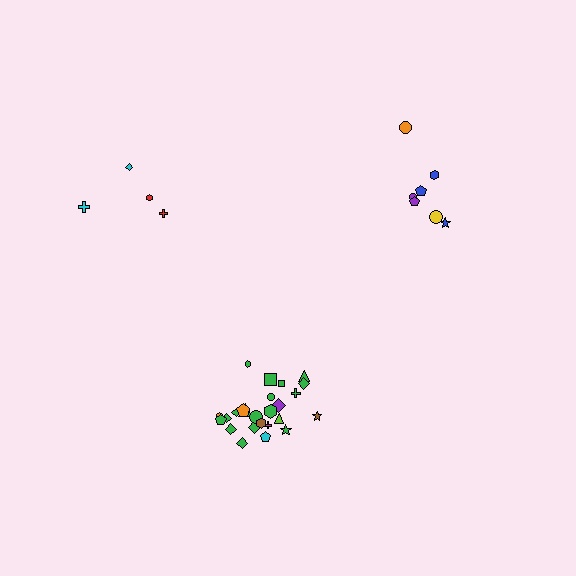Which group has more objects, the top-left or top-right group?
The top-right group.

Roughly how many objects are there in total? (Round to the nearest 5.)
Roughly 35 objects in total.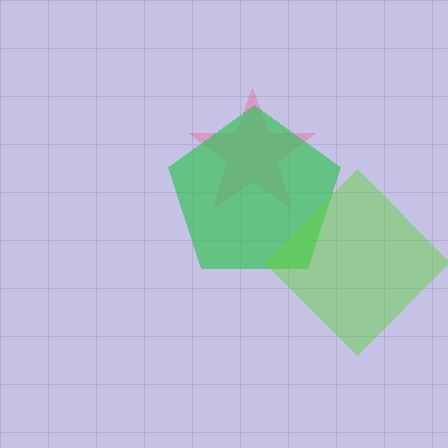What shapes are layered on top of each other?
The layered shapes are: a pink star, a green pentagon, a lime diamond.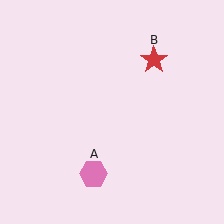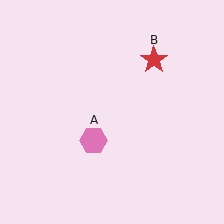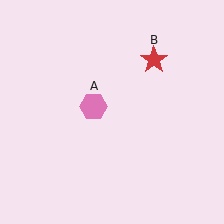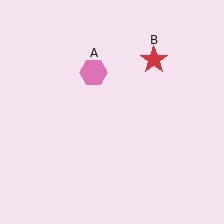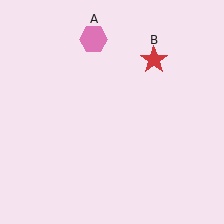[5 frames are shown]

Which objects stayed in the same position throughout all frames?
Red star (object B) remained stationary.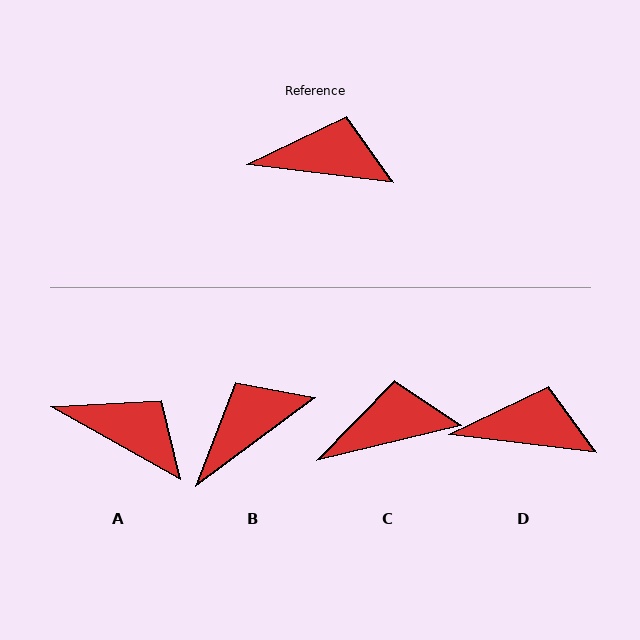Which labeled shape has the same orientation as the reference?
D.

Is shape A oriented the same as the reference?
No, it is off by about 22 degrees.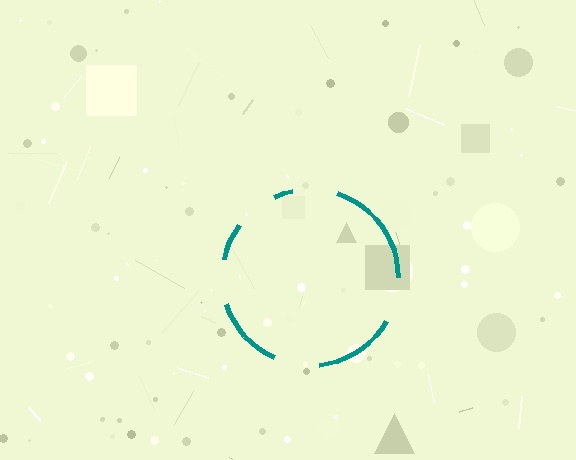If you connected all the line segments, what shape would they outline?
They would outline a circle.